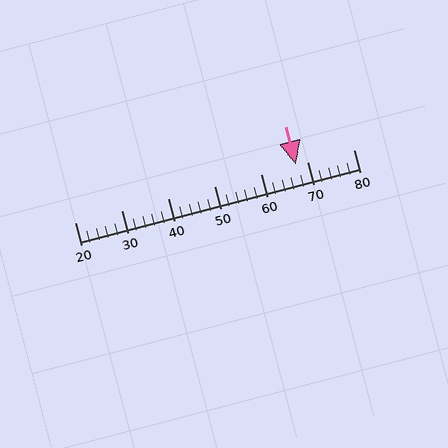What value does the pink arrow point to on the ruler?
The pink arrow points to approximately 68.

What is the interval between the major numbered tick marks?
The major tick marks are spaced 10 units apart.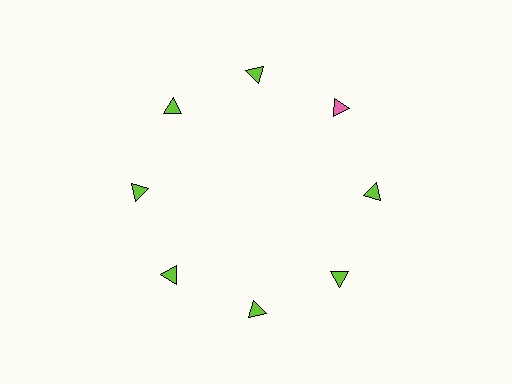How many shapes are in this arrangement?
There are 8 shapes arranged in a ring pattern.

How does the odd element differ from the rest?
It has a different color: pink instead of lime.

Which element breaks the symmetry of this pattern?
The pink triangle at roughly the 2 o'clock position breaks the symmetry. All other shapes are lime triangles.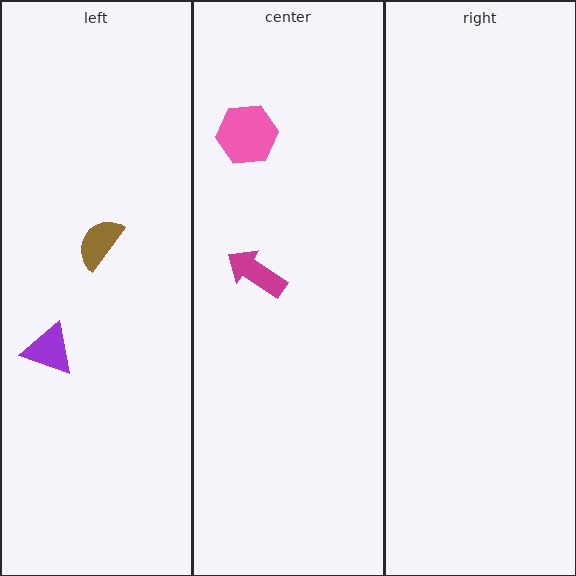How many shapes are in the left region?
2.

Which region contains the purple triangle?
The left region.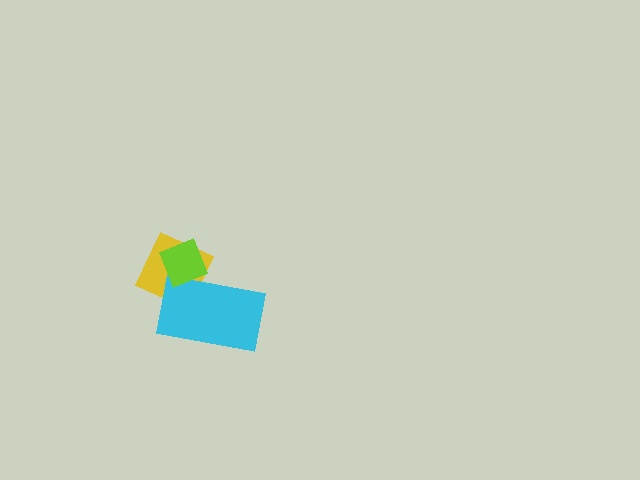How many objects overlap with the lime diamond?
2 objects overlap with the lime diamond.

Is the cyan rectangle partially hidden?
Yes, it is partially covered by another shape.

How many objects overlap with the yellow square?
2 objects overlap with the yellow square.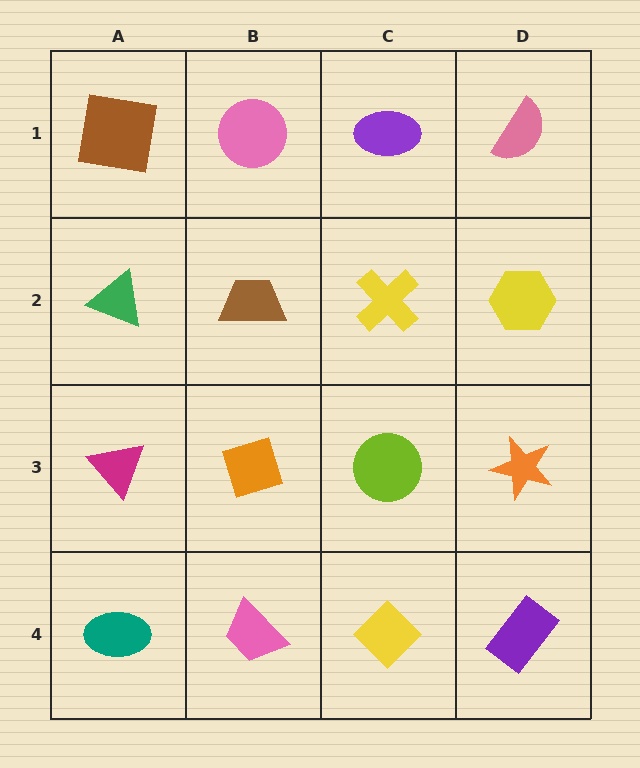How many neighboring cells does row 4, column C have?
3.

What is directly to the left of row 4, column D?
A yellow diamond.